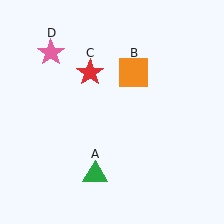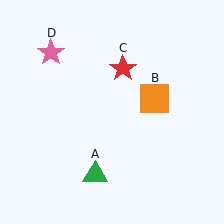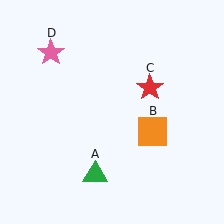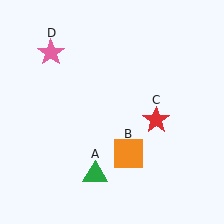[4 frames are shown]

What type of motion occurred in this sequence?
The orange square (object B), red star (object C) rotated clockwise around the center of the scene.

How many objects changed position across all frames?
2 objects changed position: orange square (object B), red star (object C).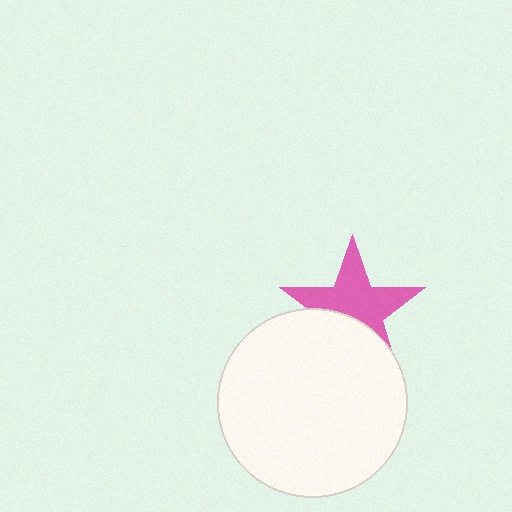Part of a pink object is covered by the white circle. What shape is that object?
It is a star.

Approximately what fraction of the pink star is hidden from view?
Roughly 38% of the pink star is hidden behind the white circle.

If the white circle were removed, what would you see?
You would see the complete pink star.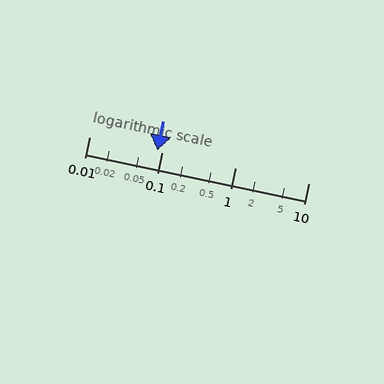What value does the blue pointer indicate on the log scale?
The pointer indicates approximately 0.086.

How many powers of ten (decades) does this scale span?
The scale spans 3 decades, from 0.01 to 10.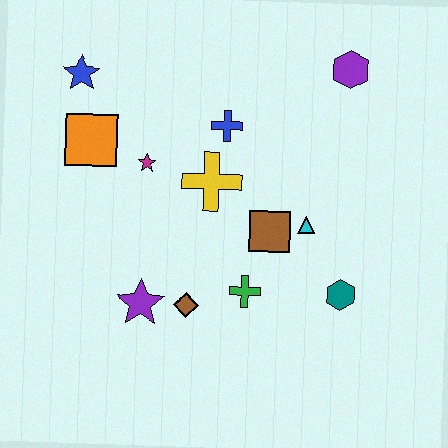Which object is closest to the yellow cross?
The blue cross is closest to the yellow cross.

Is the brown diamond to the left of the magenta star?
No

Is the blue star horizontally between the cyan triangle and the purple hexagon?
No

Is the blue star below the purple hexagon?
Yes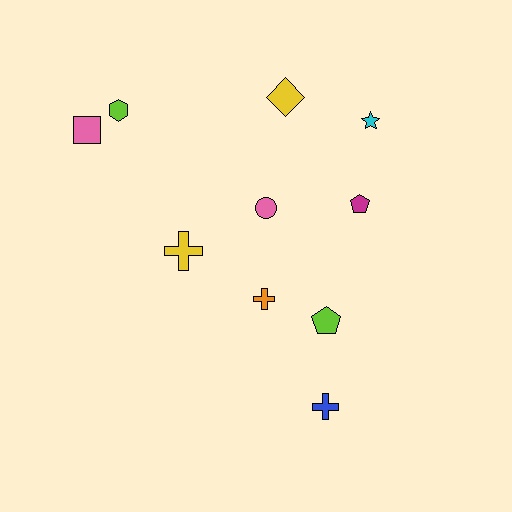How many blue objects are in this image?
There is 1 blue object.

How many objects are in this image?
There are 10 objects.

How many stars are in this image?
There is 1 star.